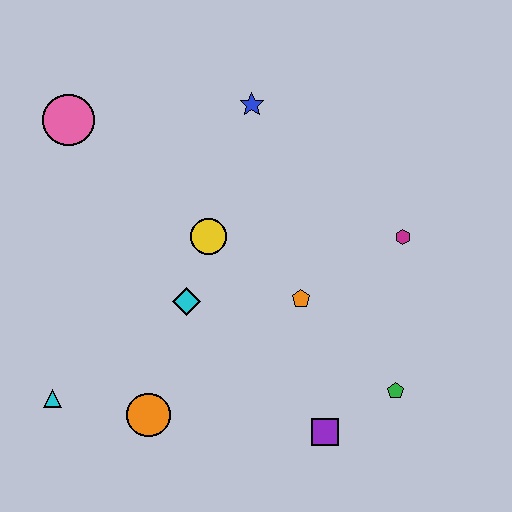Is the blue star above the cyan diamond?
Yes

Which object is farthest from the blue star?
The cyan triangle is farthest from the blue star.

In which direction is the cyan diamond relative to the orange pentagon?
The cyan diamond is to the left of the orange pentagon.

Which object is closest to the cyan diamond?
The yellow circle is closest to the cyan diamond.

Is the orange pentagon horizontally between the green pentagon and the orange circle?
Yes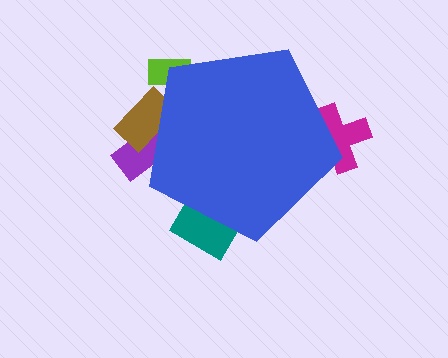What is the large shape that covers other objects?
A blue pentagon.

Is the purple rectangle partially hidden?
Yes, the purple rectangle is partially hidden behind the blue pentagon.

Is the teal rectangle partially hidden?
Yes, the teal rectangle is partially hidden behind the blue pentagon.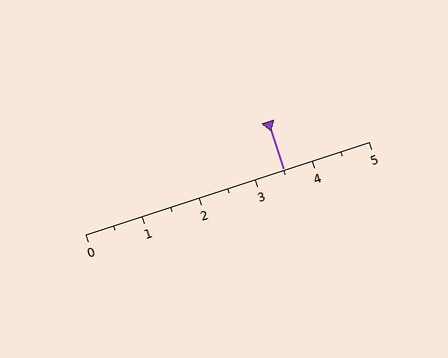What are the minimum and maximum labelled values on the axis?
The axis runs from 0 to 5.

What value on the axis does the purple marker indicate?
The marker indicates approximately 3.5.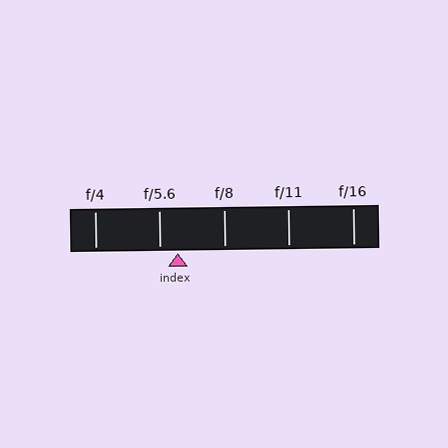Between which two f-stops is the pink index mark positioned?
The index mark is between f/5.6 and f/8.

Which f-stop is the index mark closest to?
The index mark is closest to f/5.6.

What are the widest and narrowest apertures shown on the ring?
The widest aperture shown is f/4 and the narrowest is f/16.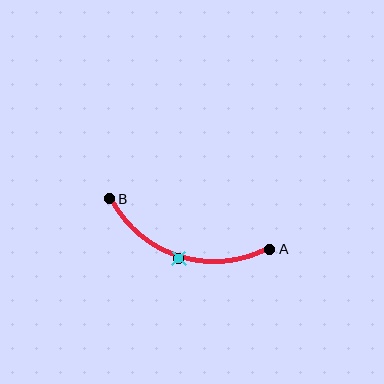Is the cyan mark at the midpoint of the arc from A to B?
Yes. The cyan mark lies on the arc at equal arc-length from both A and B — it is the arc midpoint.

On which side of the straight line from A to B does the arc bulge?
The arc bulges below the straight line connecting A and B.